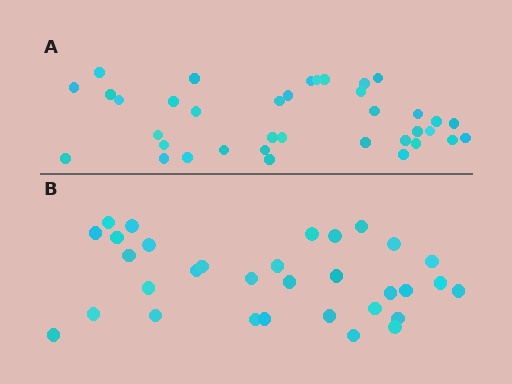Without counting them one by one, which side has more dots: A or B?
Region A (the top region) has more dots.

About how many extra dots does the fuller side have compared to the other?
Region A has about 5 more dots than region B.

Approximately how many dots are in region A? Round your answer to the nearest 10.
About 40 dots. (The exact count is 37, which rounds to 40.)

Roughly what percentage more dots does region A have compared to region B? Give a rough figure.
About 15% more.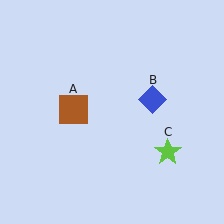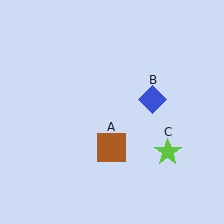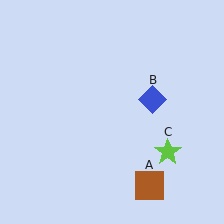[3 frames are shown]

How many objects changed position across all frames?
1 object changed position: brown square (object A).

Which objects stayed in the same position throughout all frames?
Blue diamond (object B) and lime star (object C) remained stationary.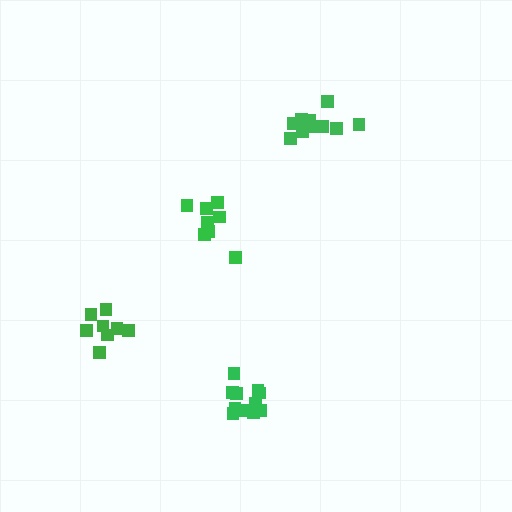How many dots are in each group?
Group 1: 12 dots, Group 2: 12 dots, Group 3: 9 dots, Group 4: 8 dots (41 total).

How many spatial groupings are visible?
There are 4 spatial groupings.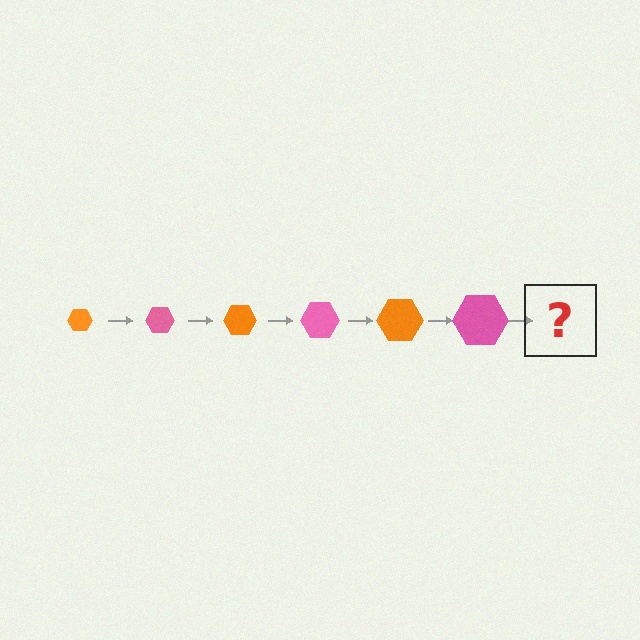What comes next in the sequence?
The next element should be an orange hexagon, larger than the previous one.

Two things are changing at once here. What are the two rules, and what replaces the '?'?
The two rules are that the hexagon grows larger each step and the color cycles through orange and pink. The '?' should be an orange hexagon, larger than the previous one.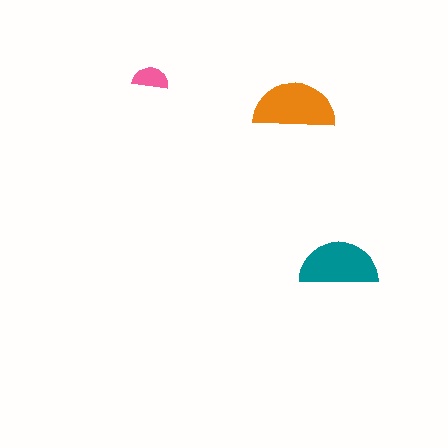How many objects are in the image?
There are 3 objects in the image.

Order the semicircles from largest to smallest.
the orange one, the teal one, the pink one.